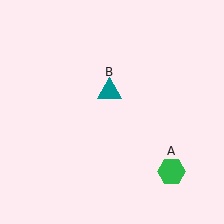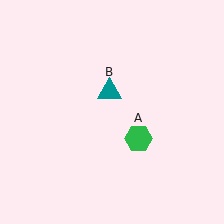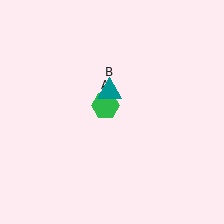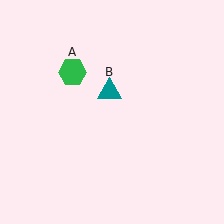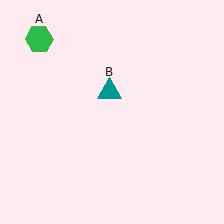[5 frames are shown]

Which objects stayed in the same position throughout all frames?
Teal triangle (object B) remained stationary.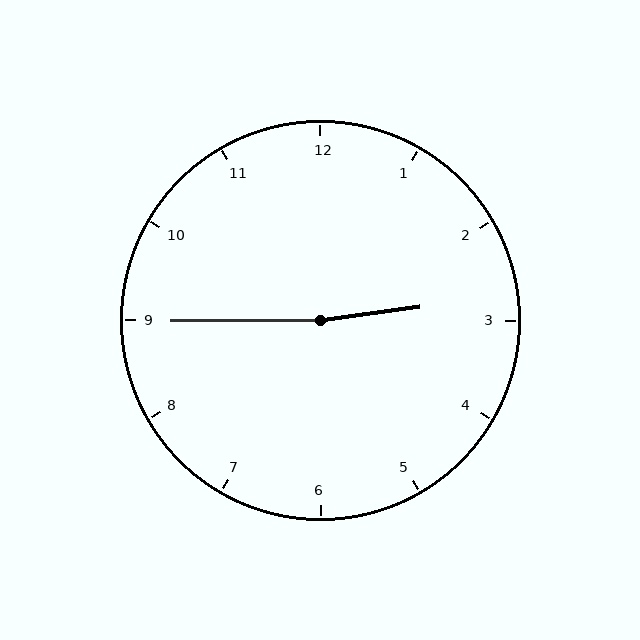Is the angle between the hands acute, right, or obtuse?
It is obtuse.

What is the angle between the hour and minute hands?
Approximately 172 degrees.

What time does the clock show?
2:45.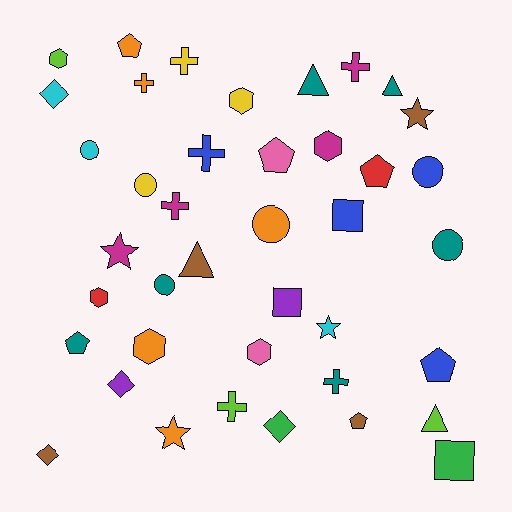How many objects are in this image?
There are 40 objects.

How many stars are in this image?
There are 4 stars.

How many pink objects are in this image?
There are 2 pink objects.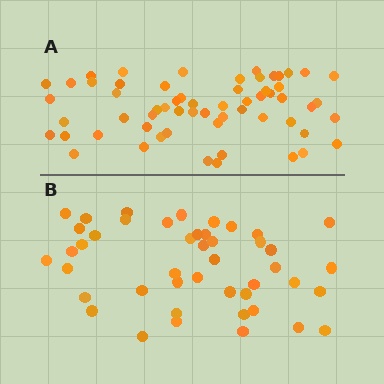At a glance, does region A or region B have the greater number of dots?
Region A (the top region) has more dots.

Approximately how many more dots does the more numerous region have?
Region A has approximately 15 more dots than region B.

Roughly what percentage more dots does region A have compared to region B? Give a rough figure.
About 35% more.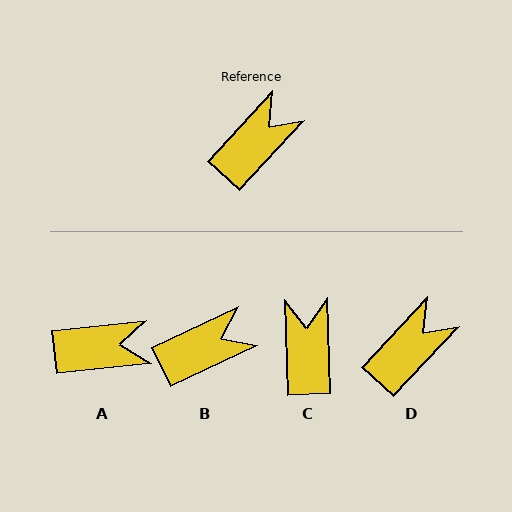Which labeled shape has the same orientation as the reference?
D.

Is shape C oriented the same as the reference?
No, it is off by about 45 degrees.